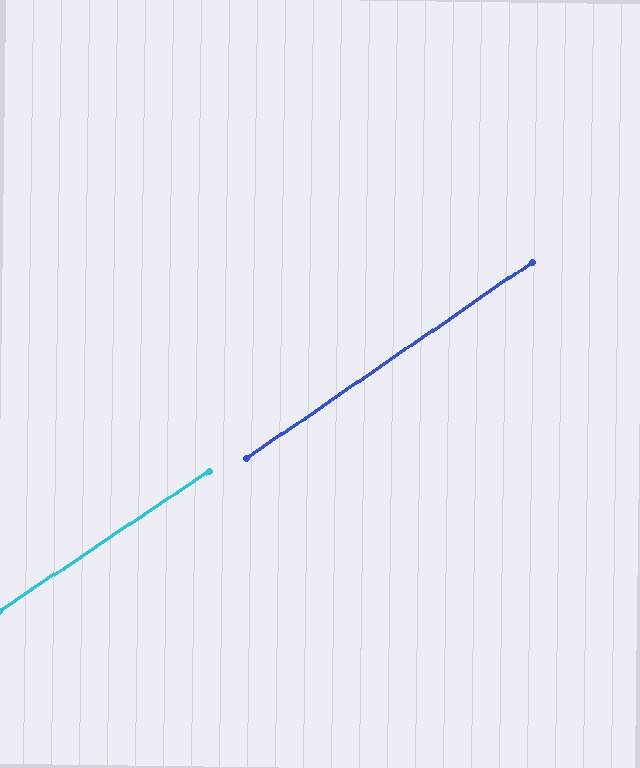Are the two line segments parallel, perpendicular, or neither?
Parallel — their directions differ by only 0.8°.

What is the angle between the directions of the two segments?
Approximately 1 degree.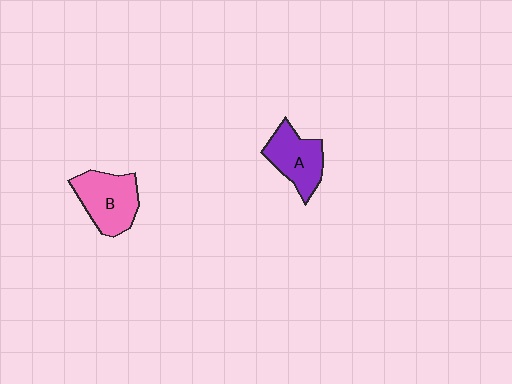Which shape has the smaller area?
Shape A (purple).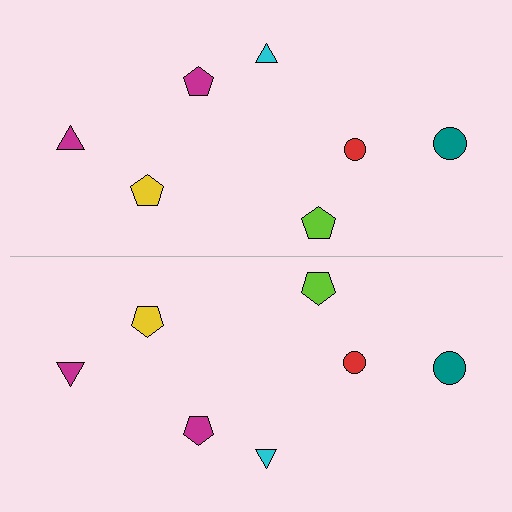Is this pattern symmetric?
Yes, this pattern has bilateral (reflection) symmetry.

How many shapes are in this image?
There are 14 shapes in this image.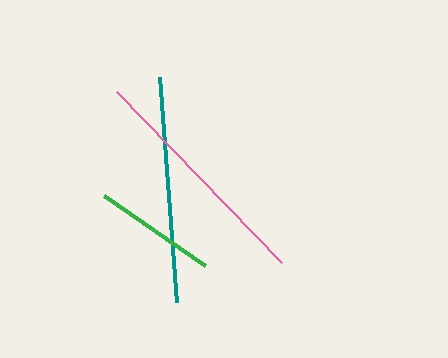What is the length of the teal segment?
The teal segment is approximately 225 pixels long.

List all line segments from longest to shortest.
From longest to shortest: pink, teal, green.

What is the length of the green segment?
The green segment is approximately 123 pixels long.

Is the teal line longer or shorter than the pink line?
The pink line is longer than the teal line.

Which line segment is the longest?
The pink line is the longest at approximately 238 pixels.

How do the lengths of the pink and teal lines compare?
The pink and teal lines are approximately the same length.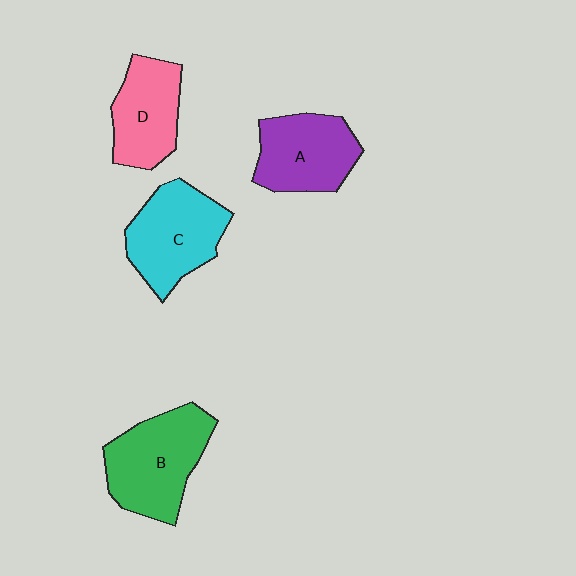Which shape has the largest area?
Shape B (green).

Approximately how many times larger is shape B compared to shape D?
Approximately 1.3 times.